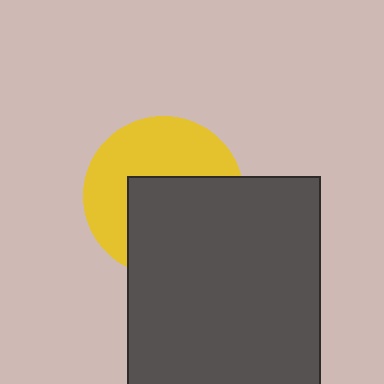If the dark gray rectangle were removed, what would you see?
You would see the complete yellow circle.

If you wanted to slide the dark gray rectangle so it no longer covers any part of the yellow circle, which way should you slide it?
Slide it down — that is the most direct way to separate the two shapes.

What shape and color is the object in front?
The object in front is a dark gray rectangle.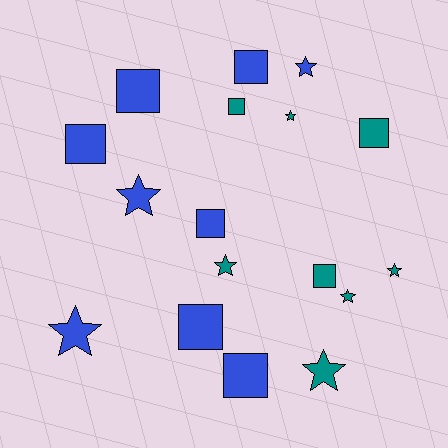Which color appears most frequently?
Blue, with 9 objects.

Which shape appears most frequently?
Square, with 9 objects.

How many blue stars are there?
There are 3 blue stars.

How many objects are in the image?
There are 17 objects.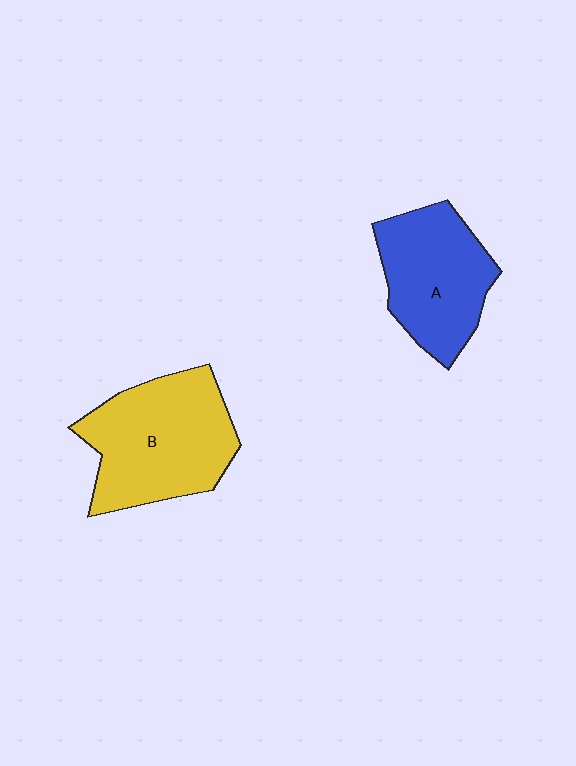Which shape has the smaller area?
Shape A (blue).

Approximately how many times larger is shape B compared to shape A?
Approximately 1.2 times.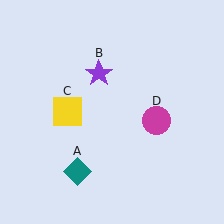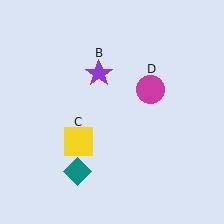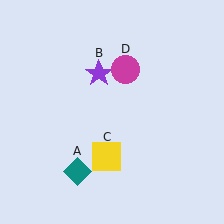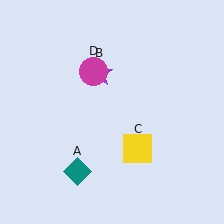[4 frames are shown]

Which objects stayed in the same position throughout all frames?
Teal diamond (object A) and purple star (object B) remained stationary.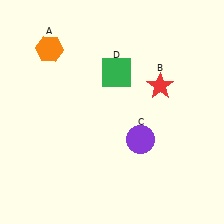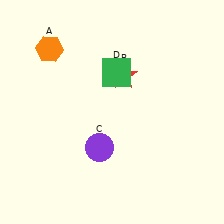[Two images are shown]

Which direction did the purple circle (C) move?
The purple circle (C) moved left.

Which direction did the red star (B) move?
The red star (B) moved left.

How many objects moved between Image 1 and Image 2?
2 objects moved between the two images.